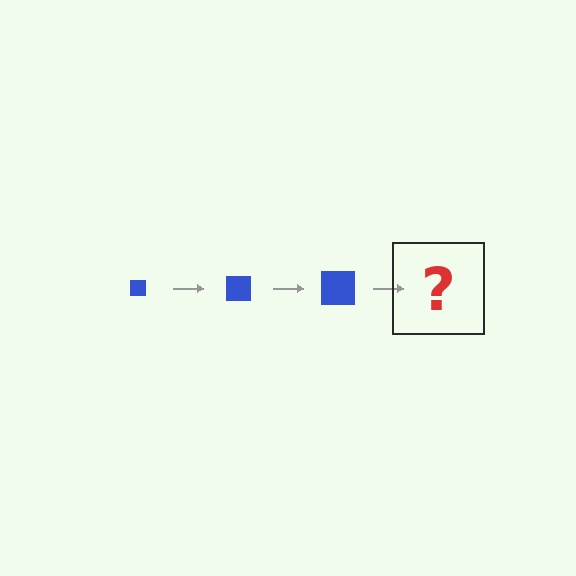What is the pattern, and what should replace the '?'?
The pattern is that the square gets progressively larger each step. The '?' should be a blue square, larger than the previous one.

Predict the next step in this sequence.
The next step is a blue square, larger than the previous one.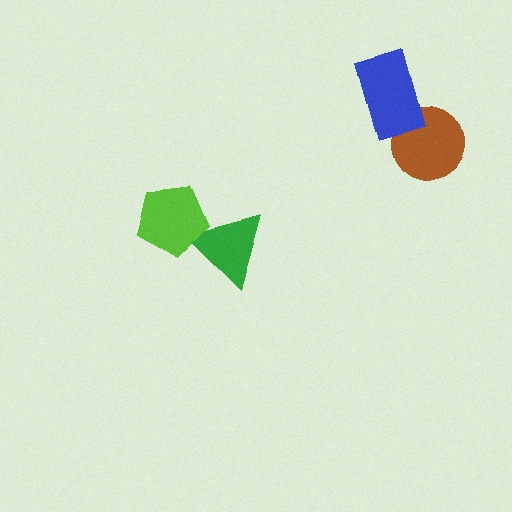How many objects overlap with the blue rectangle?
1 object overlaps with the blue rectangle.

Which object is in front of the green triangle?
The lime pentagon is in front of the green triangle.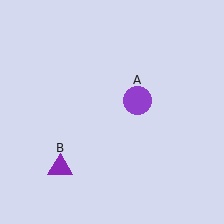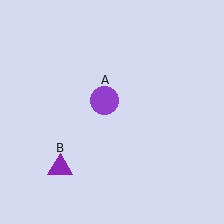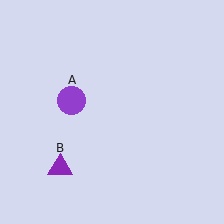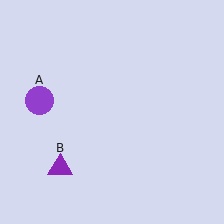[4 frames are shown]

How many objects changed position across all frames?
1 object changed position: purple circle (object A).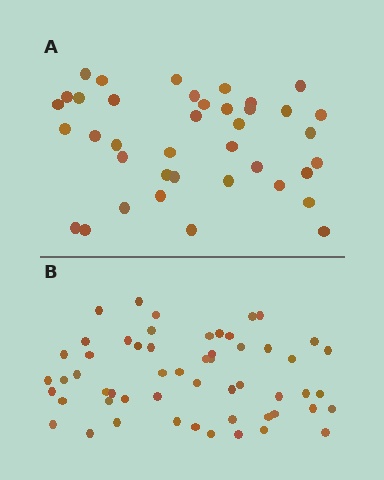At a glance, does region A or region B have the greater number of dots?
Region B (the bottom region) has more dots.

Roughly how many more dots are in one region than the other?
Region B has approximately 15 more dots than region A.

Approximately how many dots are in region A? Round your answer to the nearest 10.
About 40 dots. (The exact count is 39, which rounds to 40.)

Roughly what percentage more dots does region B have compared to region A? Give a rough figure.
About 40% more.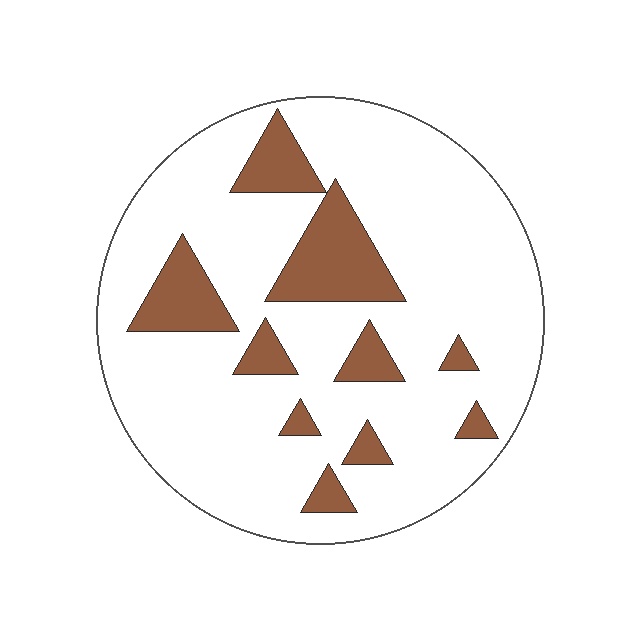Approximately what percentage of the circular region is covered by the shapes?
Approximately 20%.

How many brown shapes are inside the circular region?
10.